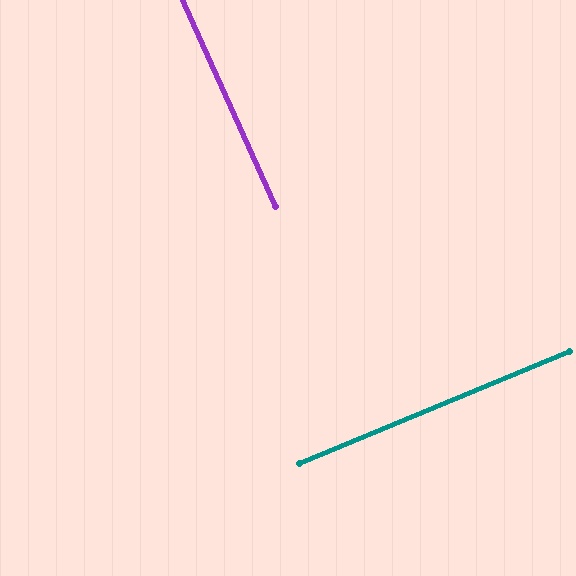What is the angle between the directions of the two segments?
Approximately 88 degrees.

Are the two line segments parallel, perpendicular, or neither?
Perpendicular — they meet at approximately 88°.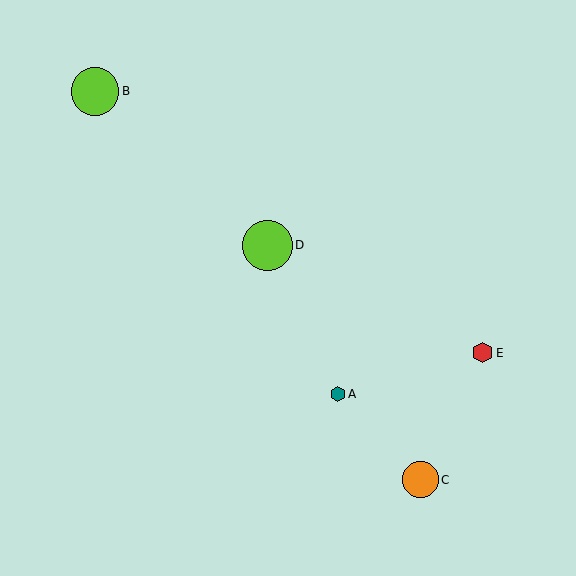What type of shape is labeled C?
Shape C is an orange circle.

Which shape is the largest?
The lime circle (labeled D) is the largest.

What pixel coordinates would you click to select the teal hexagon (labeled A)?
Click at (338, 394) to select the teal hexagon A.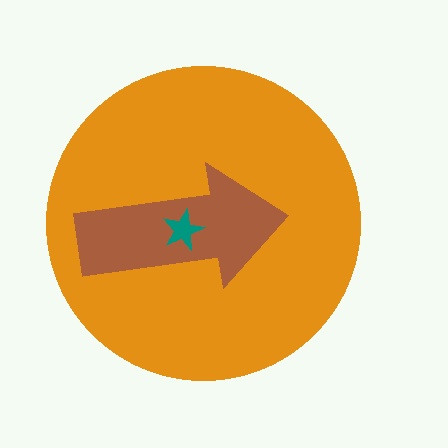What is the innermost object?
The teal star.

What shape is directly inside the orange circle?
The brown arrow.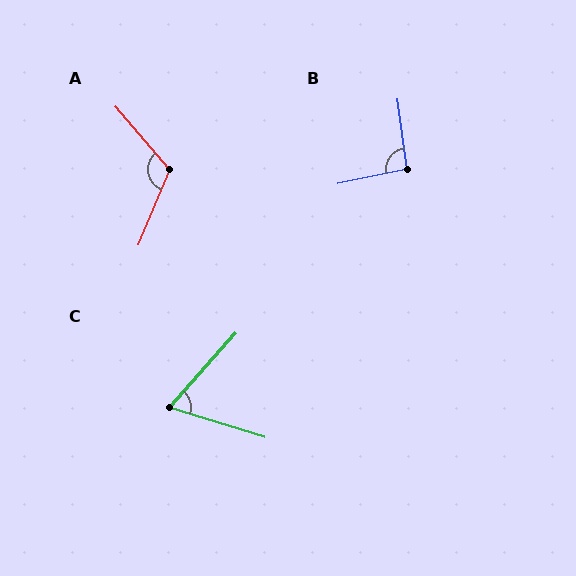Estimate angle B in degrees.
Approximately 94 degrees.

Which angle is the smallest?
C, at approximately 65 degrees.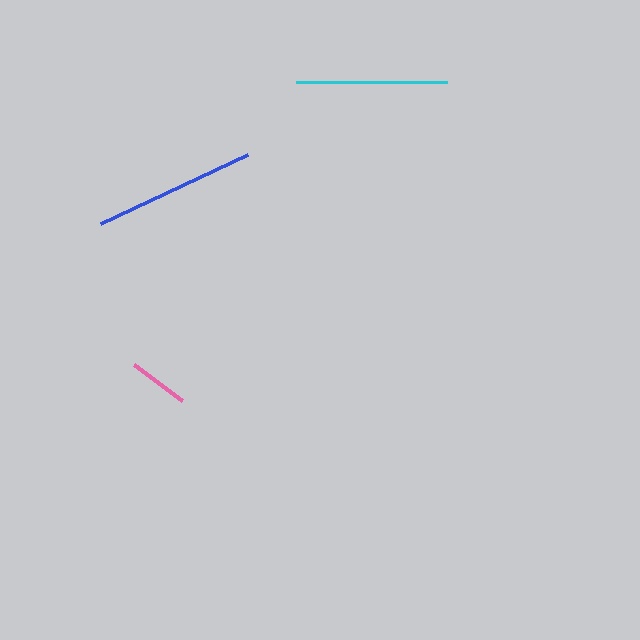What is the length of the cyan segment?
The cyan segment is approximately 151 pixels long.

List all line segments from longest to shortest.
From longest to shortest: blue, cyan, pink.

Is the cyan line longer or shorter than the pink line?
The cyan line is longer than the pink line.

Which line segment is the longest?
The blue line is the longest at approximately 163 pixels.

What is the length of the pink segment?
The pink segment is approximately 61 pixels long.